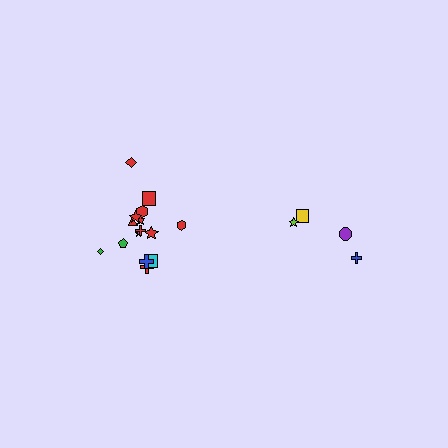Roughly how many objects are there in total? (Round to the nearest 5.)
Roughly 20 objects in total.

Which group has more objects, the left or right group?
The left group.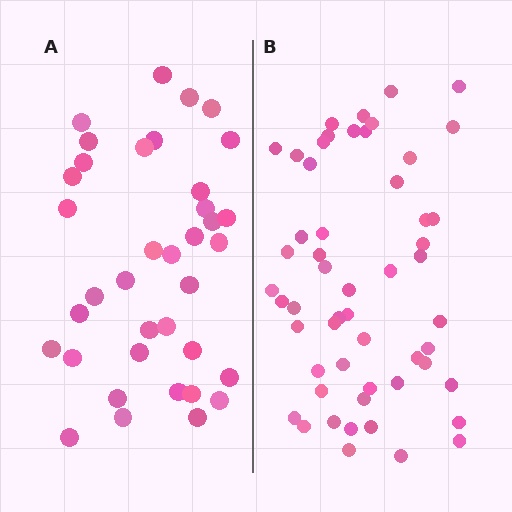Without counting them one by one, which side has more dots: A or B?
Region B (the right region) has more dots.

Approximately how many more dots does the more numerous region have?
Region B has approximately 15 more dots than region A.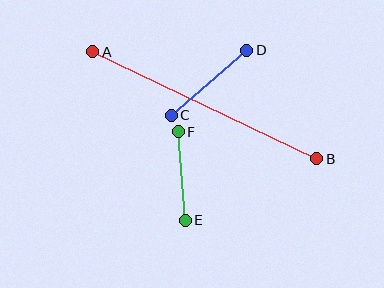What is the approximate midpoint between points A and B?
The midpoint is at approximately (205, 105) pixels.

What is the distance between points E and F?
The distance is approximately 89 pixels.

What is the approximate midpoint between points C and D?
The midpoint is at approximately (209, 83) pixels.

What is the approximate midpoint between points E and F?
The midpoint is at approximately (182, 176) pixels.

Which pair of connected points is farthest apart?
Points A and B are farthest apart.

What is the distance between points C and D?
The distance is approximately 100 pixels.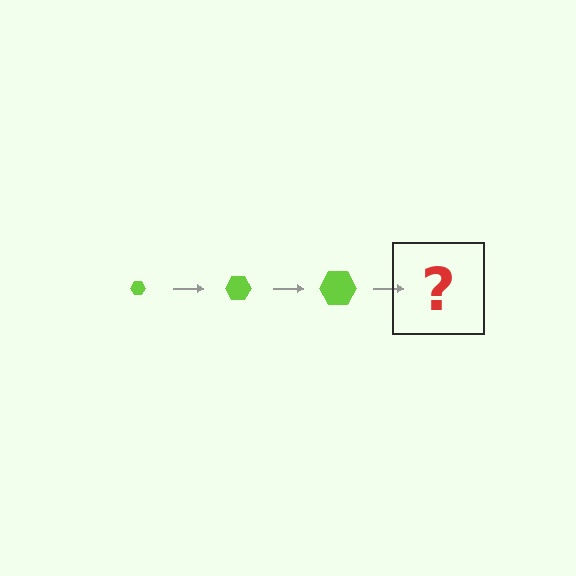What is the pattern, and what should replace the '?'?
The pattern is that the hexagon gets progressively larger each step. The '?' should be a lime hexagon, larger than the previous one.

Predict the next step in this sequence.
The next step is a lime hexagon, larger than the previous one.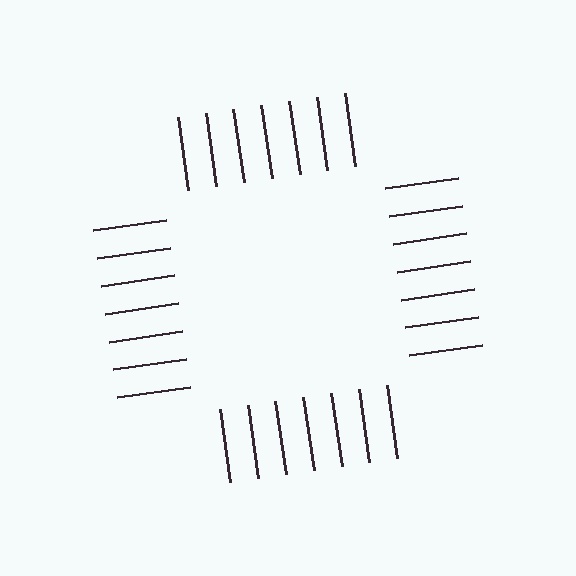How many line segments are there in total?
28 — 7 along each of the 4 edges.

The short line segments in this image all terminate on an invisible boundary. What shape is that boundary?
An illusory square — the line segments terminate on its edges but no continuous stroke is drawn.